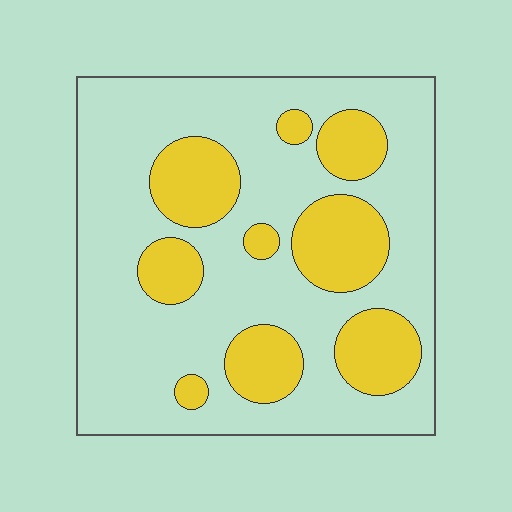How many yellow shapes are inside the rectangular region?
9.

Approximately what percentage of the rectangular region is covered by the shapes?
Approximately 30%.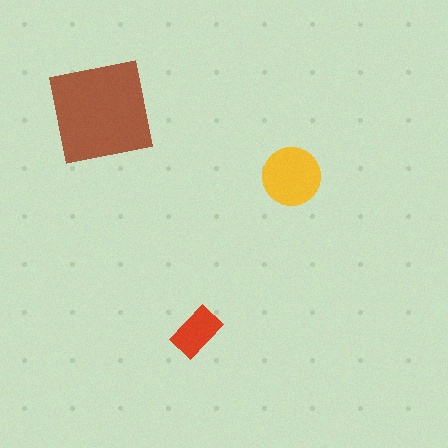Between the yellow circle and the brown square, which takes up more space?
The brown square.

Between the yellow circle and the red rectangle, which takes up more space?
The yellow circle.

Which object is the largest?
The brown square.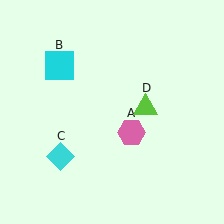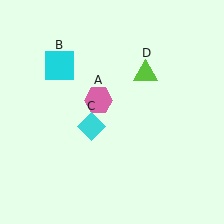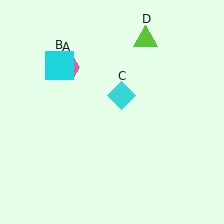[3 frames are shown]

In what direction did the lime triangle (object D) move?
The lime triangle (object D) moved up.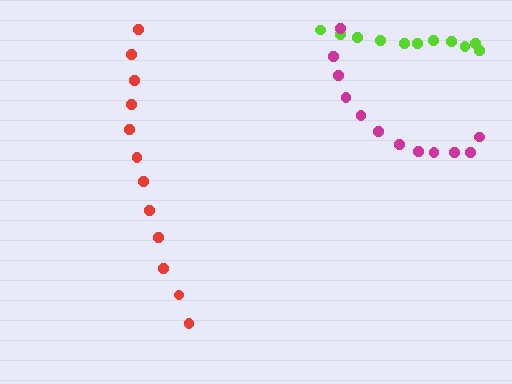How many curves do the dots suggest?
There are 3 distinct paths.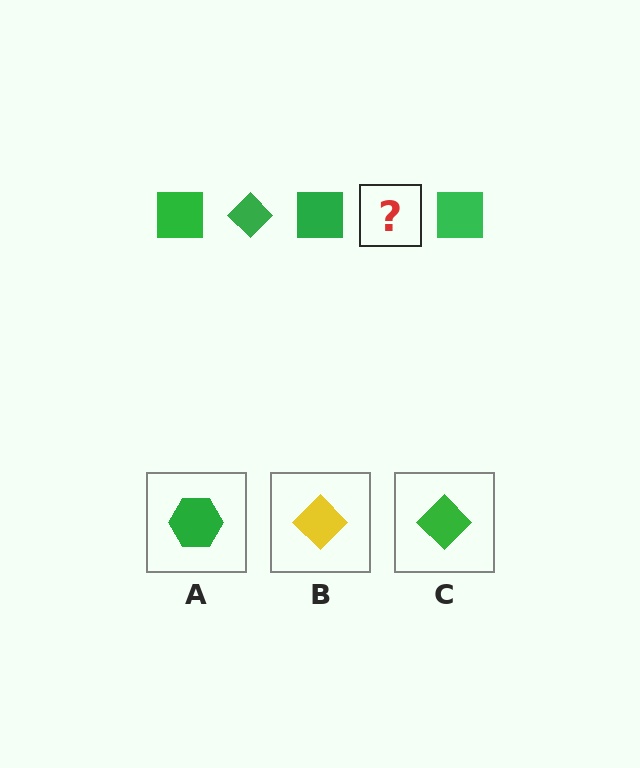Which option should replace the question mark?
Option C.